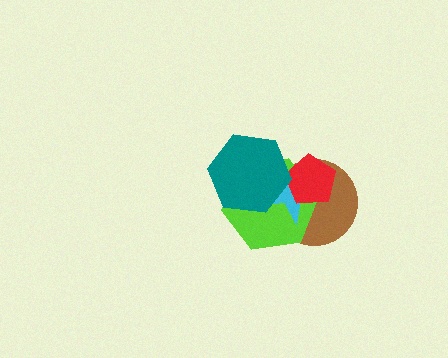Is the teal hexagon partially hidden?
No, no other shape covers it.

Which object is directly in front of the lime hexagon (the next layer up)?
The cyan star is directly in front of the lime hexagon.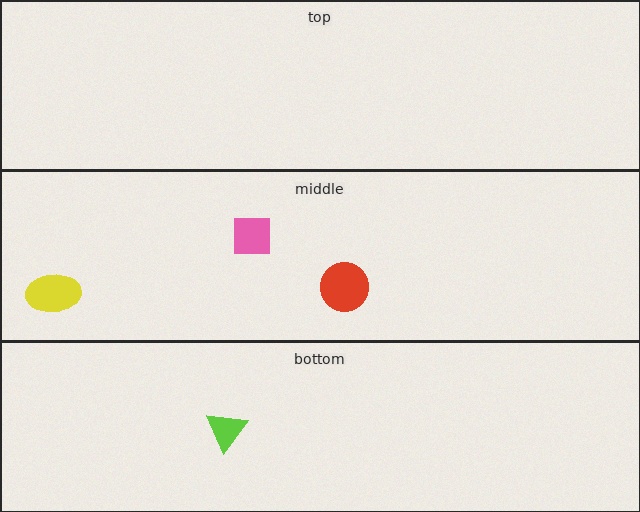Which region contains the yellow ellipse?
The middle region.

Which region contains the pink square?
The middle region.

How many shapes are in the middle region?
3.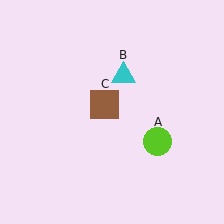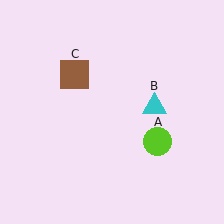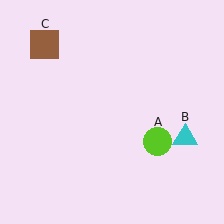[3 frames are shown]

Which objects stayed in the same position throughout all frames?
Lime circle (object A) remained stationary.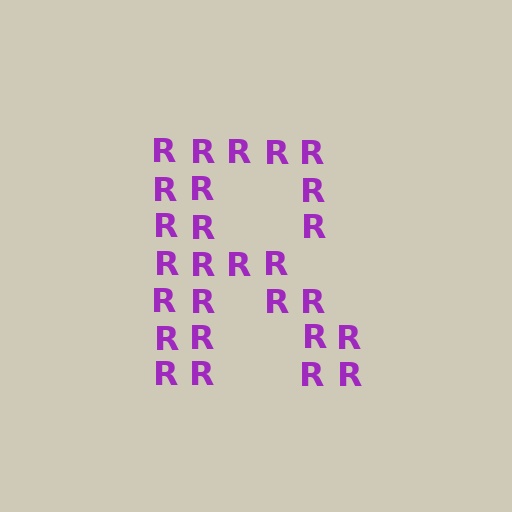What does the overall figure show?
The overall figure shows the letter R.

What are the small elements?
The small elements are letter R's.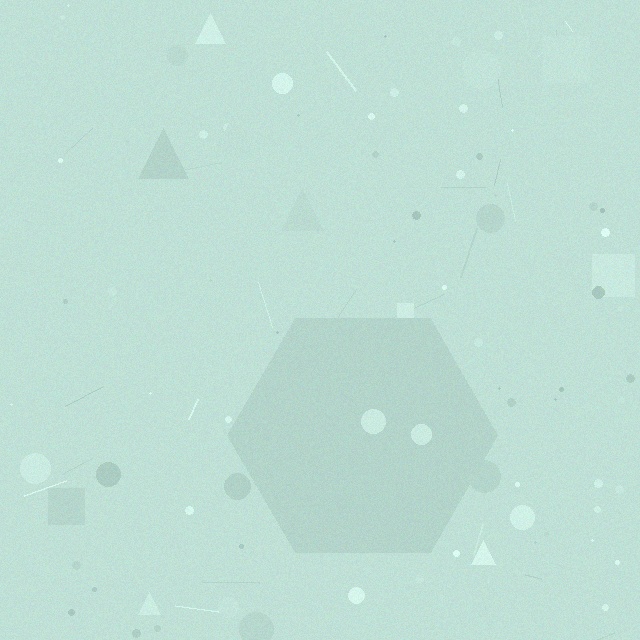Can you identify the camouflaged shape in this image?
The camouflaged shape is a hexagon.